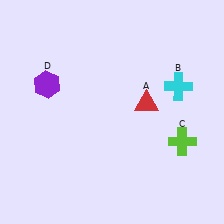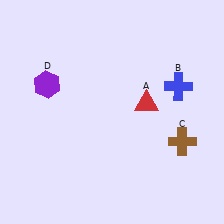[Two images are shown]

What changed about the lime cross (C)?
In Image 1, C is lime. In Image 2, it changed to brown.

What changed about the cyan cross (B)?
In Image 1, B is cyan. In Image 2, it changed to blue.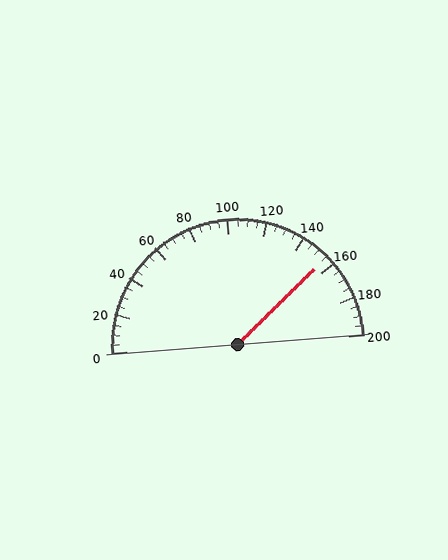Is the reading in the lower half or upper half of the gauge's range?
The reading is in the upper half of the range (0 to 200).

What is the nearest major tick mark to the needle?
The nearest major tick mark is 160.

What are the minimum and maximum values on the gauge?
The gauge ranges from 0 to 200.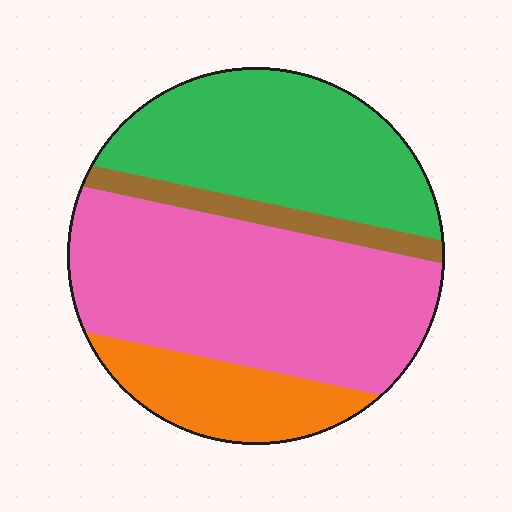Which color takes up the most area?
Pink, at roughly 45%.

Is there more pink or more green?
Pink.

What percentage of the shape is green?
Green takes up about one third (1/3) of the shape.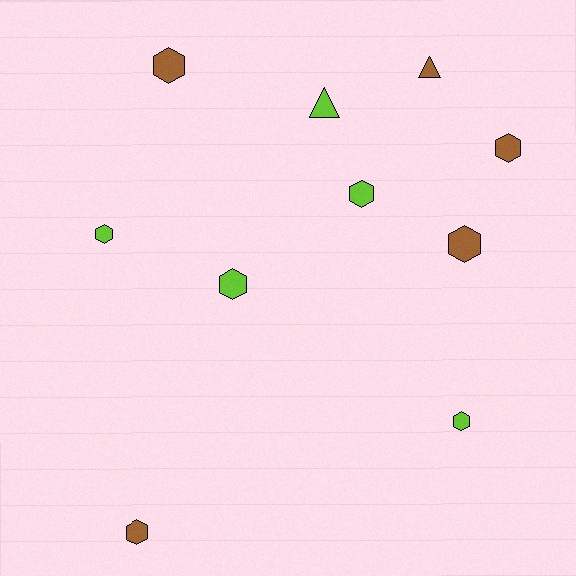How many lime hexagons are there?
There are 4 lime hexagons.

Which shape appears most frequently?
Hexagon, with 8 objects.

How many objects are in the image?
There are 10 objects.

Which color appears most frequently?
Lime, with 5 objects.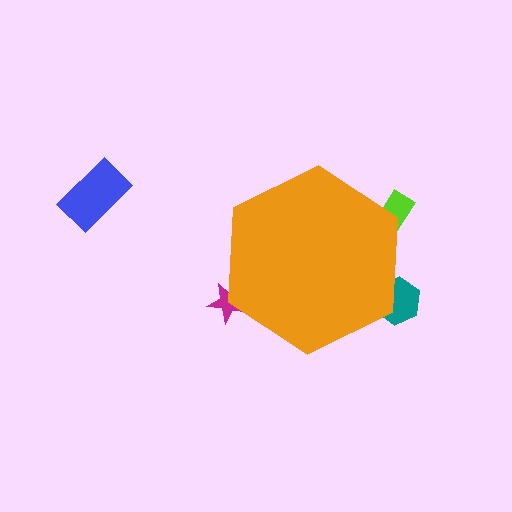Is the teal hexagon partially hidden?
Yes, the teal hexagon is partially hidden behind the orange hexagon.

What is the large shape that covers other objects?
An orange hexagon.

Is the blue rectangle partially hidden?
No, the blue rectangle is fully visible.